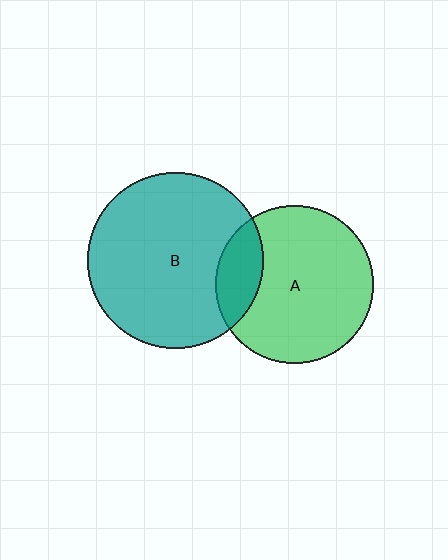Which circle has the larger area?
Circle B (teal).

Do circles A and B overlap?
Yes.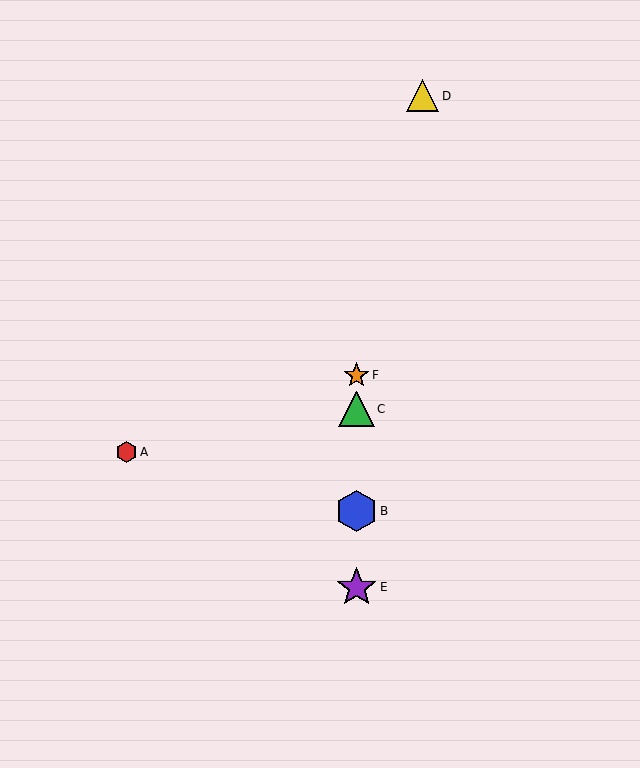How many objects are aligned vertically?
4 objects (B, C, E, F) are aligned vertically.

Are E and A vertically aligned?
No, E is at x≈357 and A is at x≈127.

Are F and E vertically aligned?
Yes, both are at x≈357.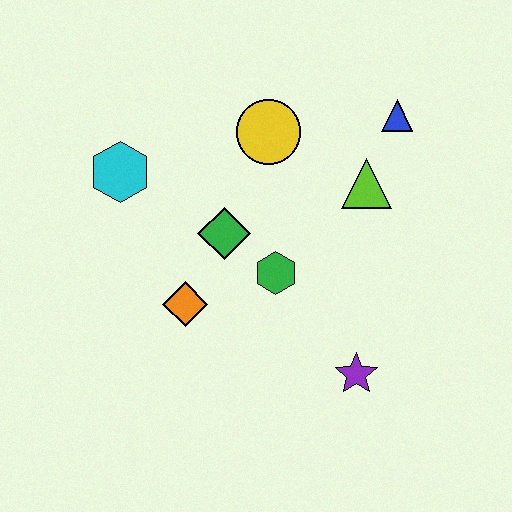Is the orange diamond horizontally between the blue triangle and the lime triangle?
No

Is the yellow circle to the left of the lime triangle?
Yes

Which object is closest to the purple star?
The green hexagon is closest to the purple star.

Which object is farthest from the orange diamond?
The blue triangle is farthest from the orange diamond.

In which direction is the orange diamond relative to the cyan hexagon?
The orange diamond is below the cyan hexagon.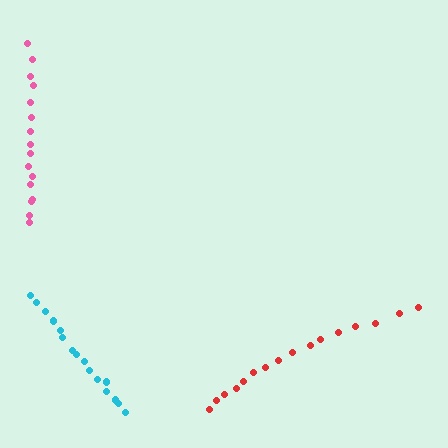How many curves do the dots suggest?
There are 3 distinct paths.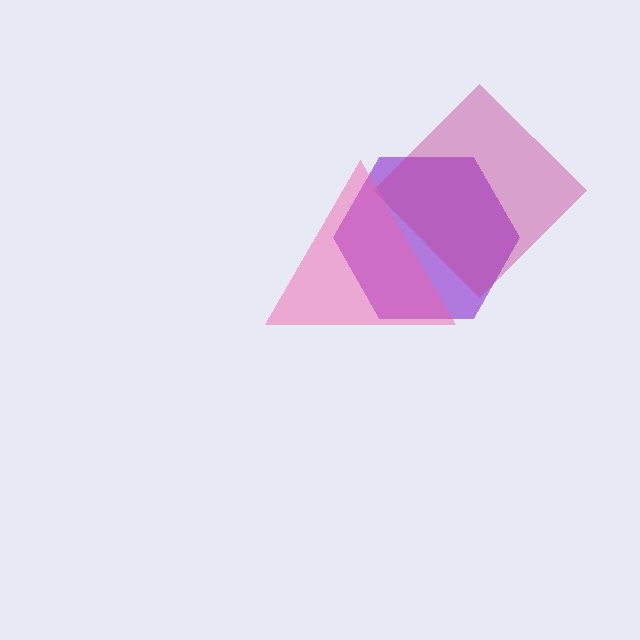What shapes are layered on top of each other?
The layered shapes are: a purple hexagon, a magenta diamond, a pink triangle.